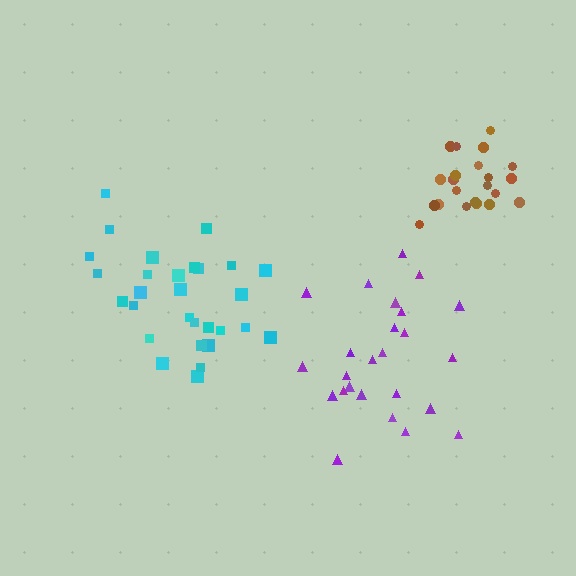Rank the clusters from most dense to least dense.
brown, cyan, purple.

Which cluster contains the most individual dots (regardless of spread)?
Cyan (29).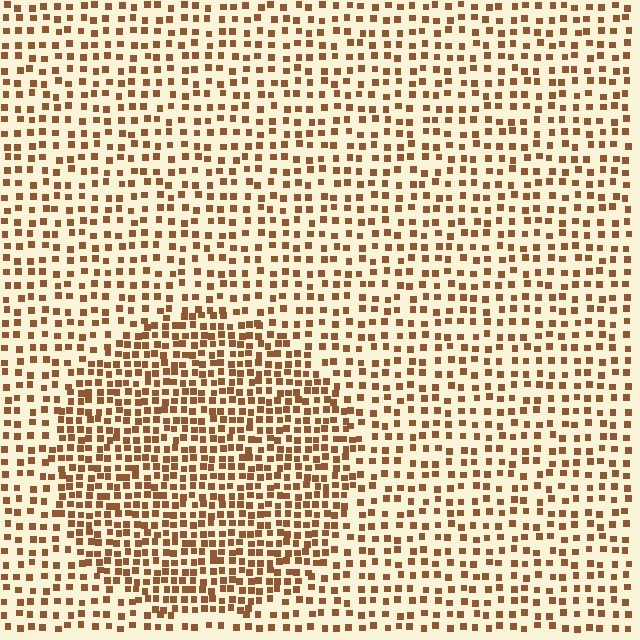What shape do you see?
I see a circle.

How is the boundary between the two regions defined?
The boundary is defined by a change in element density (approximately 1.8x ratio). All elements are the same color, size, and shape.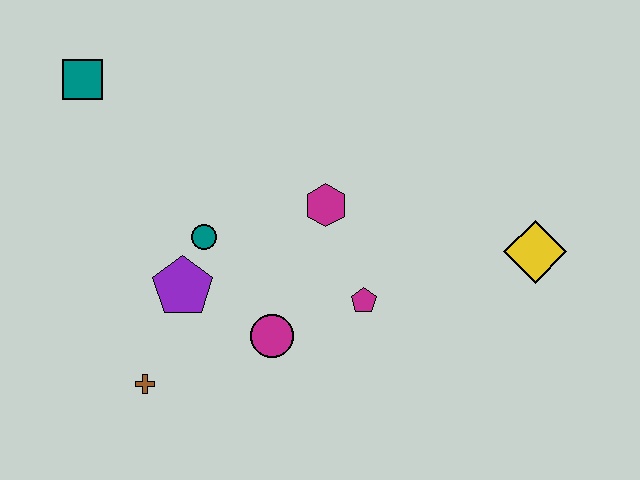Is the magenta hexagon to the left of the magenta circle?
No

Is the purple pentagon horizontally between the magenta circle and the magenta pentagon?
No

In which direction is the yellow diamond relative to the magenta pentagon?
The yellow diamond is to the right of the magenta pentagon.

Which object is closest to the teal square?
The teal circle is closest to the teal square.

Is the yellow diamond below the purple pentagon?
No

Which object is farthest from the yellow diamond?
The teal square is farthest from the yellow diamond.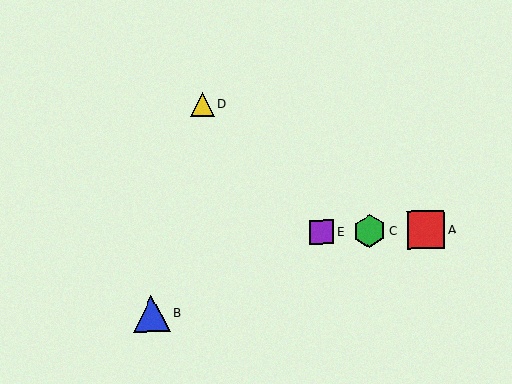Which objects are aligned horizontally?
Objects A, C, E are aligned horizontally.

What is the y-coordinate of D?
Object D is at y≈105.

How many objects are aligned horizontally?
3 objects (A, C, E) are aligned horizontally.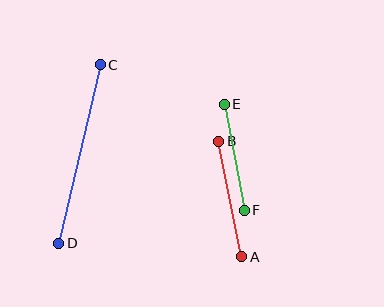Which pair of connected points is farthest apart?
Points C and D are farthest apart.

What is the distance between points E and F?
The distance is approximately 108 pixels.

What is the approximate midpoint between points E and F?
The midpoint is at approximately (234, 157) pixels.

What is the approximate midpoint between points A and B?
The midpoint is at approximately (230, 199) pixels.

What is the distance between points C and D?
The distance is approximately 183 pixels.